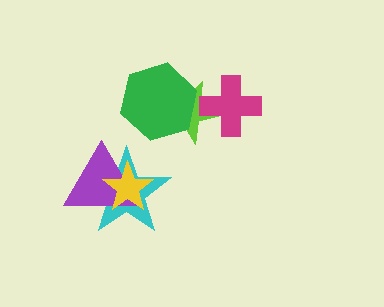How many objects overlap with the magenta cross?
1 object overlaps with the magenta cross.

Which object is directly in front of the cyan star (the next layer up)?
The purple triangle is directly in front of the cyan star.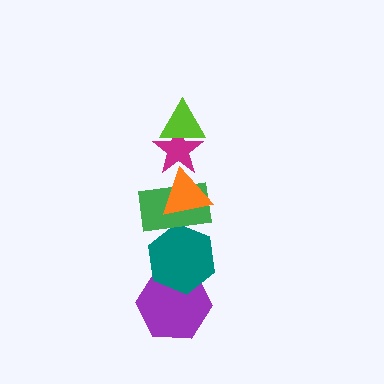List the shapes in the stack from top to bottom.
From top to bottom: the lime triangle, the magenta star, the orange triangle, the green rectangle, the teal hexagon, the purple hexagon.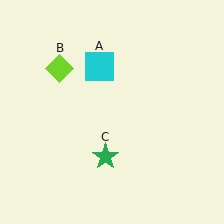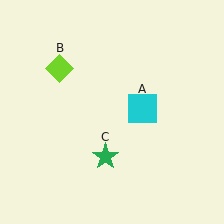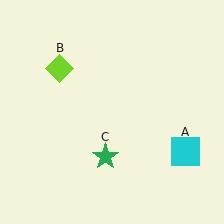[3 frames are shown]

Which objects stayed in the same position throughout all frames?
Lime diamond (object B) and green star (object C) remained stationary.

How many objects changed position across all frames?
1 object changed position: cyan square (object A).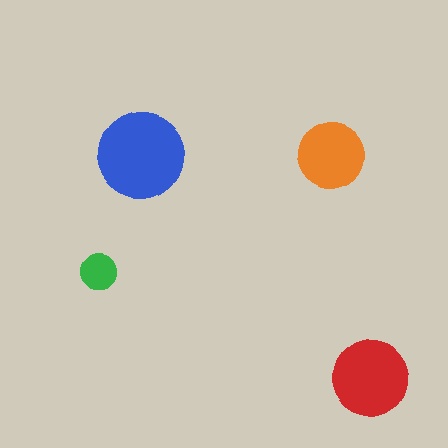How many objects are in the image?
There are 4 objects in the image.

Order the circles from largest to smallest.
the blue one, the red one, the orange one, the green one.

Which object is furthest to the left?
The green circle is leftmost.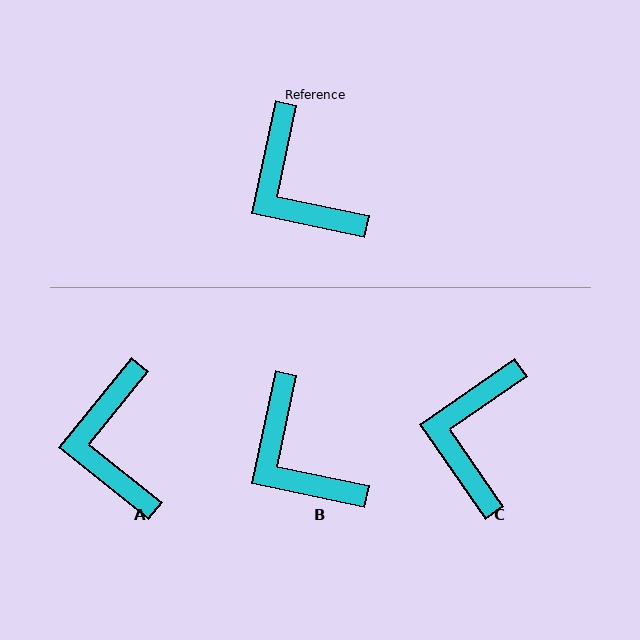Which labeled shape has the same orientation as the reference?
B.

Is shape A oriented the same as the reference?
No, it is off by about 27 degrees.